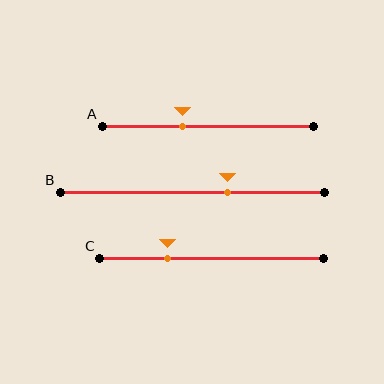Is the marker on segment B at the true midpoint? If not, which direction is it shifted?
No, the marker on segment B is shifted to the right by about 13% of the segment length.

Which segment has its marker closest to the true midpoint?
Segment A has its marker closest to the true midpoint.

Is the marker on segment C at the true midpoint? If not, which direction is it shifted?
No, the marker on segment C is shifted to the left by about 20% of the segment length.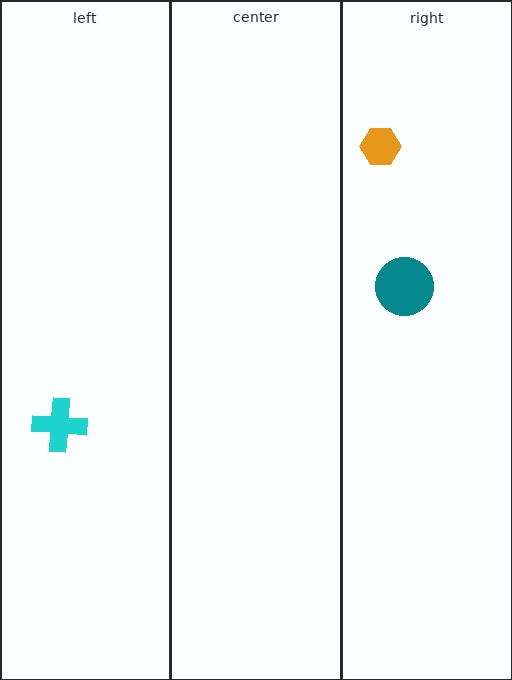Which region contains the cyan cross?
The left region.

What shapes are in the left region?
The cyan cross.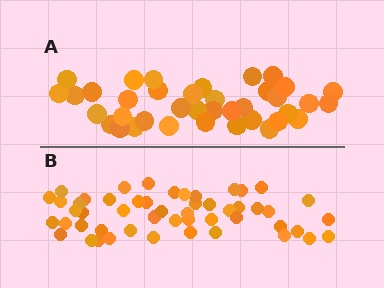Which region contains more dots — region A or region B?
Region B (the bottom region) has more dots.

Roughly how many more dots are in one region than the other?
Region B has approximately 15 more dots than region A.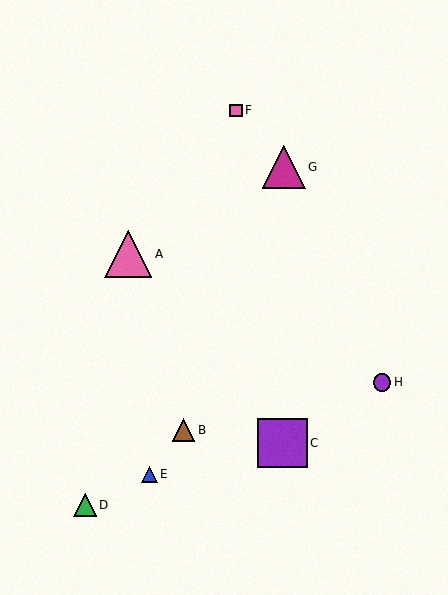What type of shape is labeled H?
Shape H is a purple circle.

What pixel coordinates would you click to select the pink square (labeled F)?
Click at (236, 110) to select the pink square F.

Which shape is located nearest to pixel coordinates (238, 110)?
The pink square (labeled F) at (236, 110) is nearest to that location.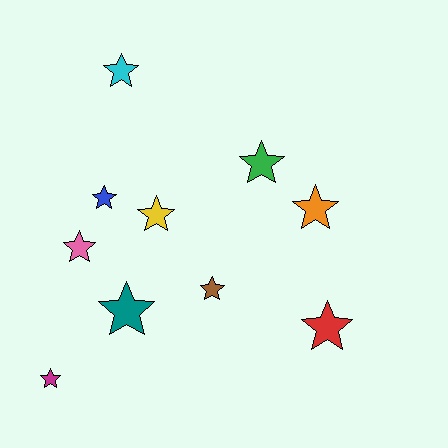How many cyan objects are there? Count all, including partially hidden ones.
There is 1 cyan object.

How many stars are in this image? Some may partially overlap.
There are 10 stars.